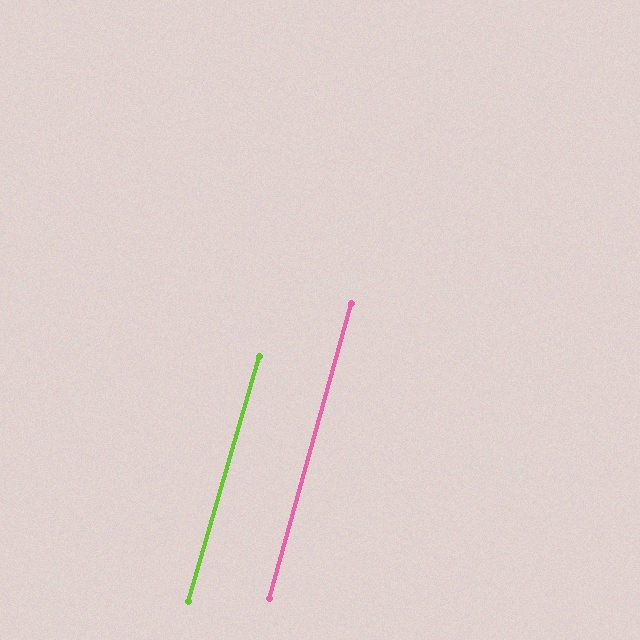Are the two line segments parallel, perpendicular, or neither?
Parallel — their directions differ by only 0.5°.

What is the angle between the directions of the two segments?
Approximately 0 degrees.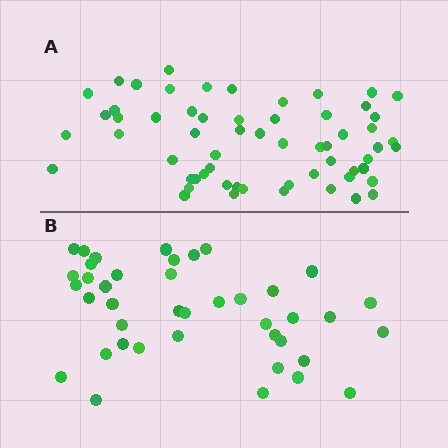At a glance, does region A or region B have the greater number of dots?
Region A (the top region) has more dots.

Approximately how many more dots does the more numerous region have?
Region A has approximately 20 more dots than region B.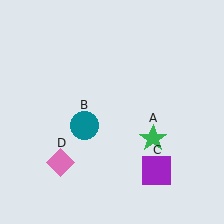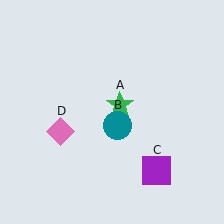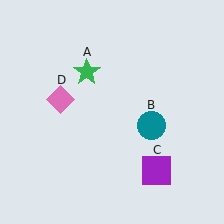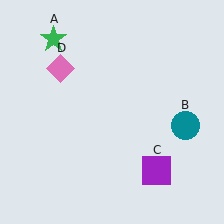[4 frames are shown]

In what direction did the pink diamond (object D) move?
The pink diamond (object D) moved up.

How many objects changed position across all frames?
3 objects changed position: green star (object A), teal circle (object B), pink diamond (object D).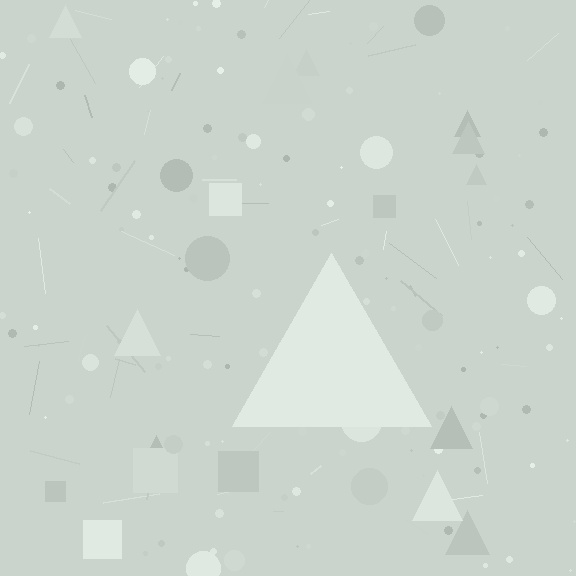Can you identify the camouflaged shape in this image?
The camouflaged shape is a triangle.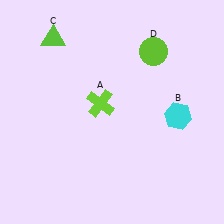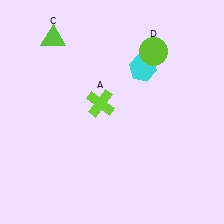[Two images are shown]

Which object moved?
The cyan hexagon (B) moved up.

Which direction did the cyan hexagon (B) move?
The cyan hexagon (B) moved up.